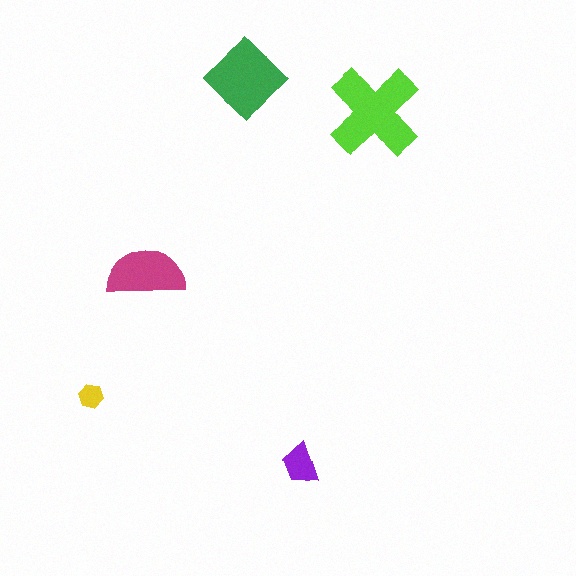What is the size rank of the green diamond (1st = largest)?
2nd.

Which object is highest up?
The green diamond is topmost.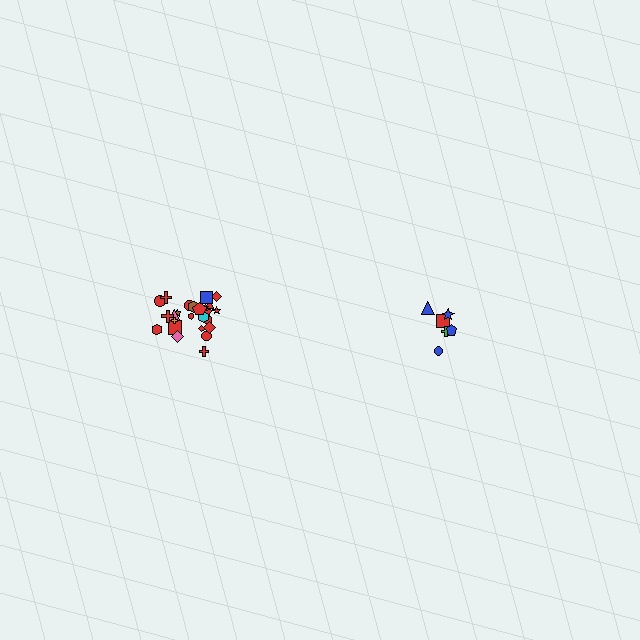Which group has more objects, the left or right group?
The left group.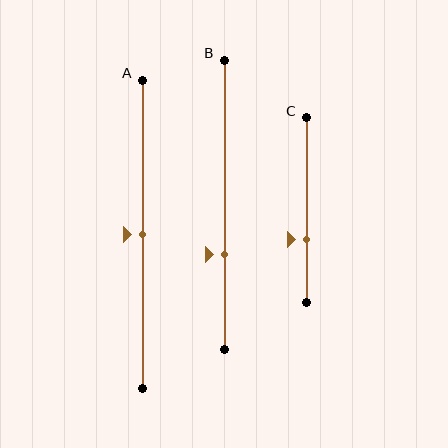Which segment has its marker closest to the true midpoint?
Segment A has its marker closest to the true midpoint.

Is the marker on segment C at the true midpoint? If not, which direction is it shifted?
No, the marker on segment C is shifted downward by about 16% of the segment length.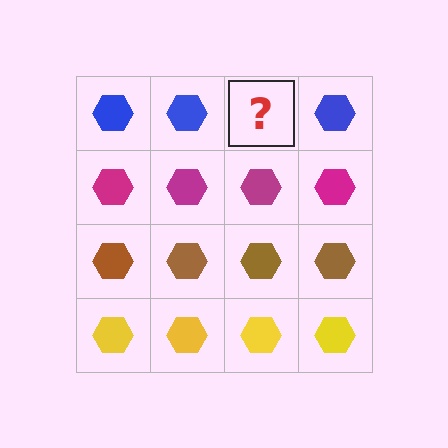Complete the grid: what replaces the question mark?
The question mark should be replaced with a blue hexagon.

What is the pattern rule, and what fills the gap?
The rule is that each row has a consistent color. The gap should be filled with a blue hexagon.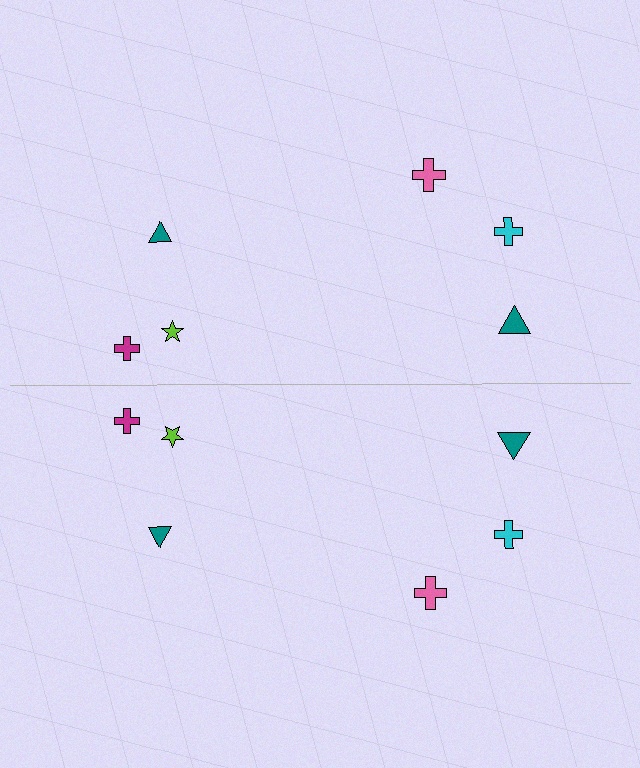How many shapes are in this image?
There are 12 shapes in this image.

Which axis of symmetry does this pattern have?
The pattern has a horizontal axis of symmetry running through the center of the image.